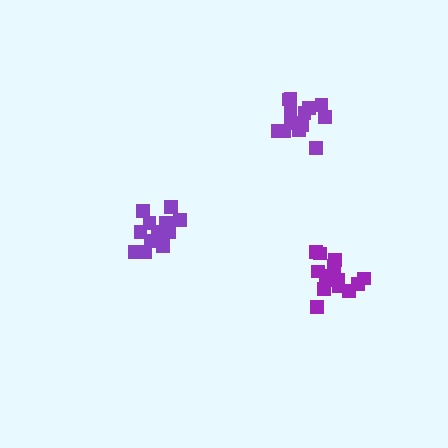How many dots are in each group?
Group 1: 15 dots, Group 2: 14 dots, Group 3: 15 dots (44 total).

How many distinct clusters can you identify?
There are 3 distinct clusters.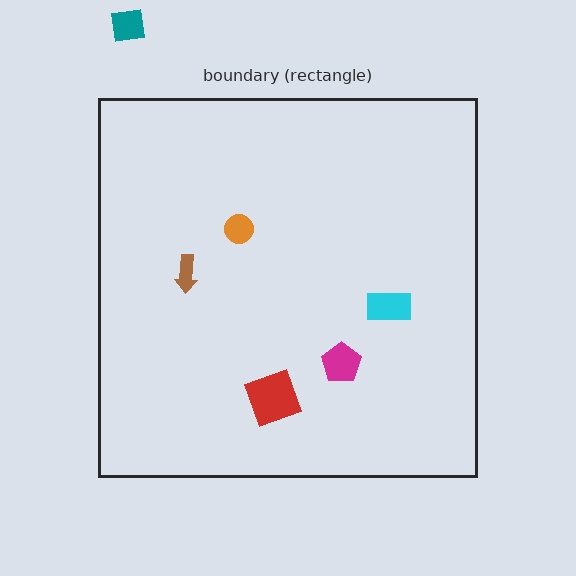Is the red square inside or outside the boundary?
Inside.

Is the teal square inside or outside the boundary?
Outside.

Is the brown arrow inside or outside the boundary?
Inside.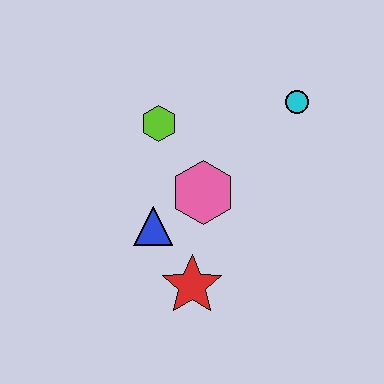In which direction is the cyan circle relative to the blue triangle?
The cyan circle is to the right of the blue triangle.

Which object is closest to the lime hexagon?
The pink hexagon is closest to the lime hexagon.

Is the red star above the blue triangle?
No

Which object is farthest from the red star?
The cyan circle is farthest from the red star.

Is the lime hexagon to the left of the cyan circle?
Yes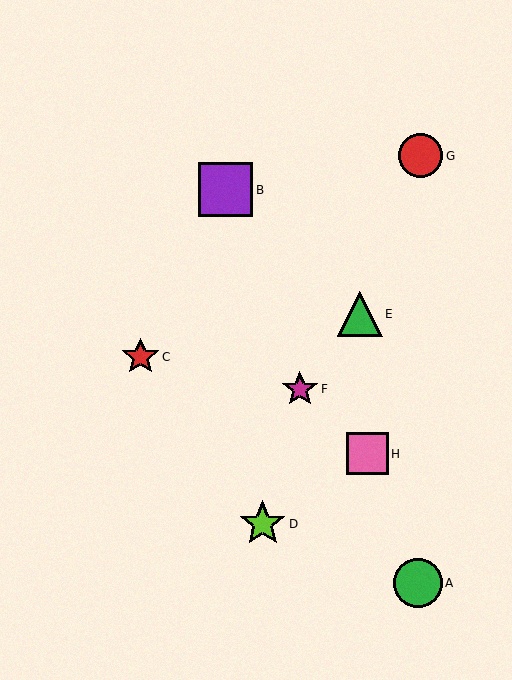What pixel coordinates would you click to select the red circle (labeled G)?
Click at (421, 156) to select the red circle G.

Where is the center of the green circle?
The center of the green circle is at (418, 583).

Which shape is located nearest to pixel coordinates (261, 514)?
The lime star (labeled D) at (263, 524) is nearest to that location.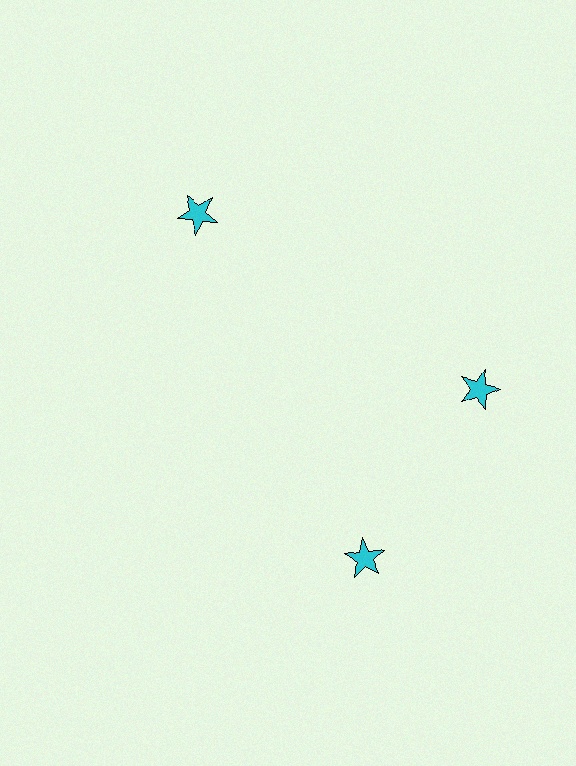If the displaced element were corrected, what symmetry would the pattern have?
It would have 3-fold rotational symmetry — the pattern would map onto itself every 120 degrees.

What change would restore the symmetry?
The symmetry would be restored by rotating it back into even spacing with its neighbors so that all 3 stars sit at equal angles and equal distance from the center.